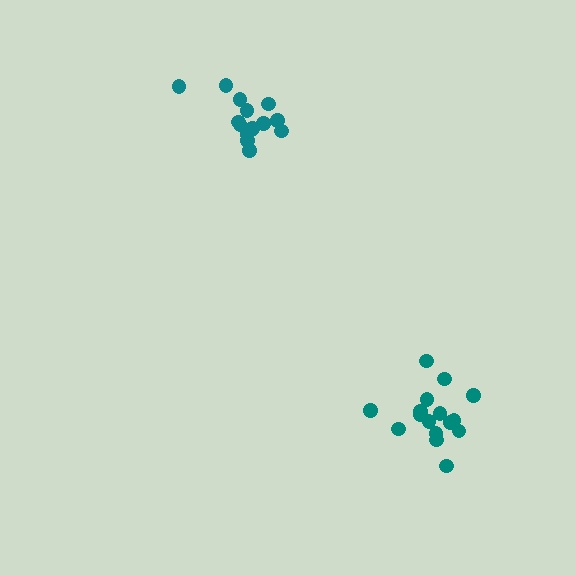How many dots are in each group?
Group 1: 16 dots, Group 2: 16 dots (32 total).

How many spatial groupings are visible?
There are 2 spatial groupings.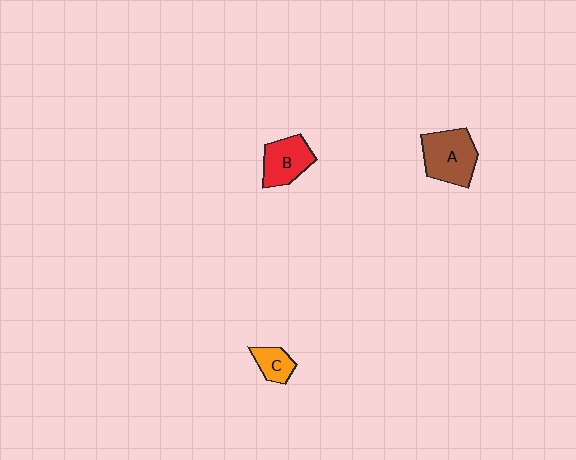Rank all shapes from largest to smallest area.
From largest to smallest: A (brown), B (red), C (orange).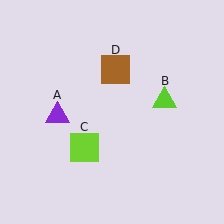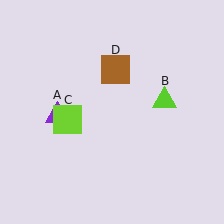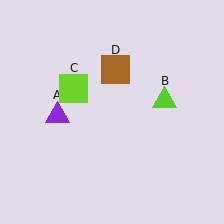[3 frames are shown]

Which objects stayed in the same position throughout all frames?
Purple triangle (object A) and lime triangle (object B) and brown square (object D) remained stationary.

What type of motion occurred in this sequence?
The lime square (object C) rotated clockwise around the center of the scene.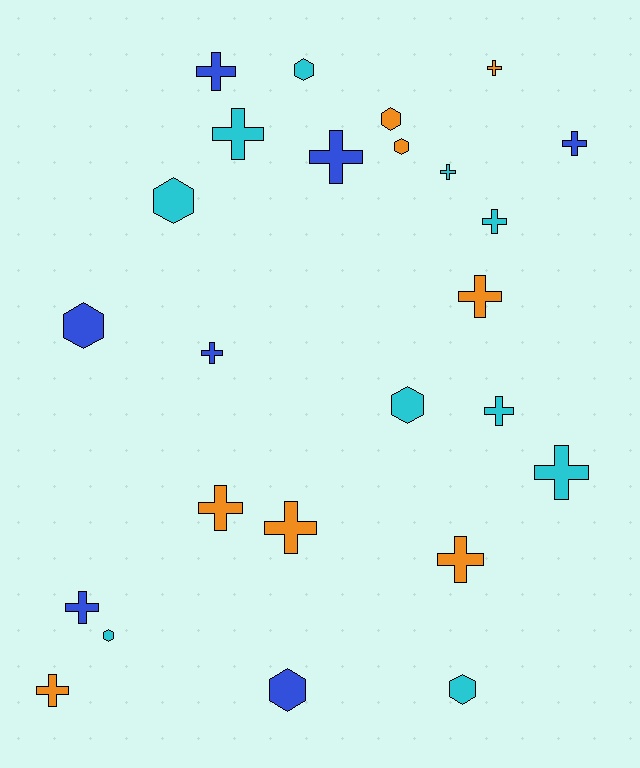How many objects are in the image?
There are 25 objects.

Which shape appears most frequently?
Cross, with 16 objects.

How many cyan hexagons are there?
There are 5 cyan hexagons.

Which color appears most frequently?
Cyan, with 10 objects.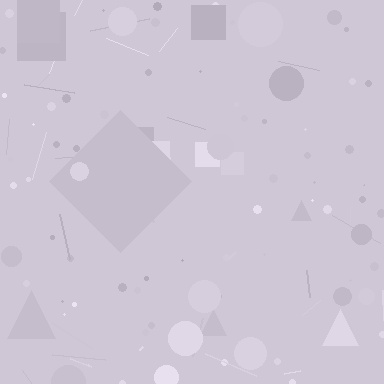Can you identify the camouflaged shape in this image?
The camouflaged shape is a diamond.